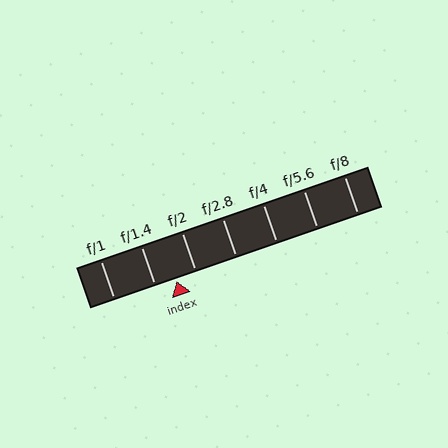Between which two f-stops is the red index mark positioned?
The index mark is between f/1.4 and f/2.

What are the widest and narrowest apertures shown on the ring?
The widest aperture shown is f/1 and the narrowest is f/8.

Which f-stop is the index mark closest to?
The index mark is closest to f/2.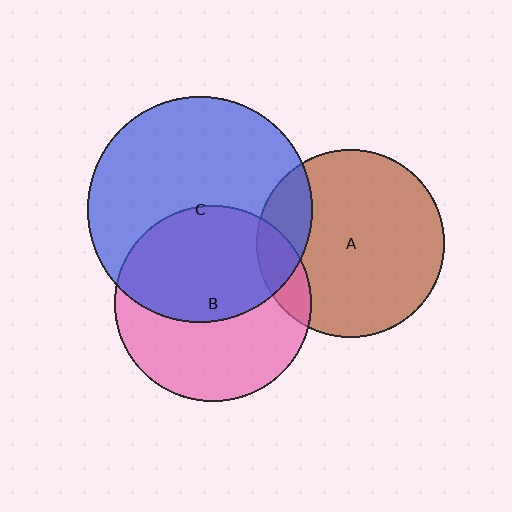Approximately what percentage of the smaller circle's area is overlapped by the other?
Approximately 15%.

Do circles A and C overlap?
Yes.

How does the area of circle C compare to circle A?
Approximately 1.4 times.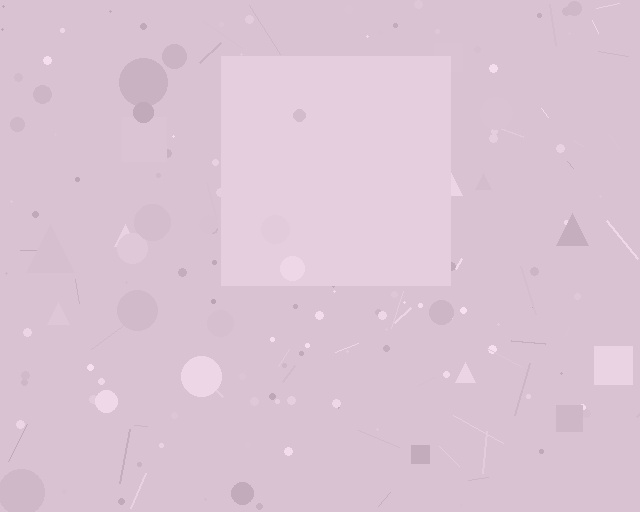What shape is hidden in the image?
A square is hidden in the image.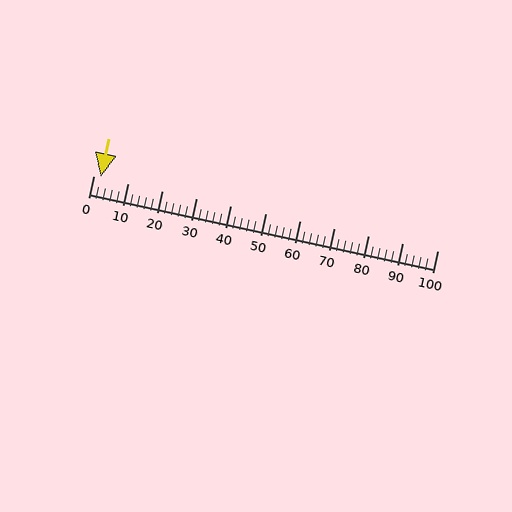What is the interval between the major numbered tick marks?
The major tick marks are spaced 10 units apart.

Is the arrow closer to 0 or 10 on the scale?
The arrow is closer to 0.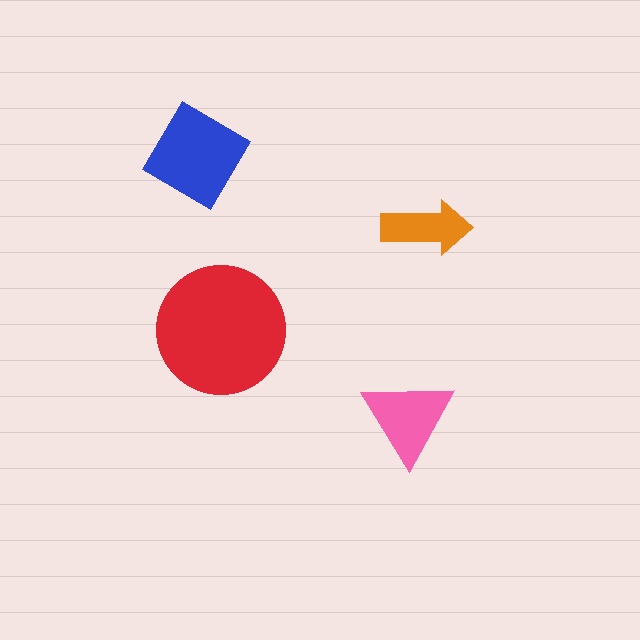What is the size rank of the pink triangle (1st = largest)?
3rd.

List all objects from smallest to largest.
The orange arrow, the pink triangle, the blue diamond, the red circle.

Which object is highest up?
The blue diamond is topmost.